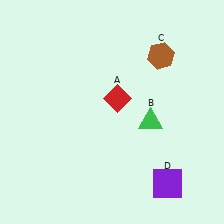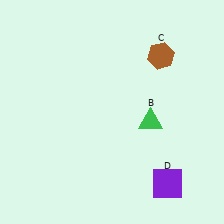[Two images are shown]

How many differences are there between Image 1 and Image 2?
There is 1 difference between the two images.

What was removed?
The red diamond (A) was removed in Image 2.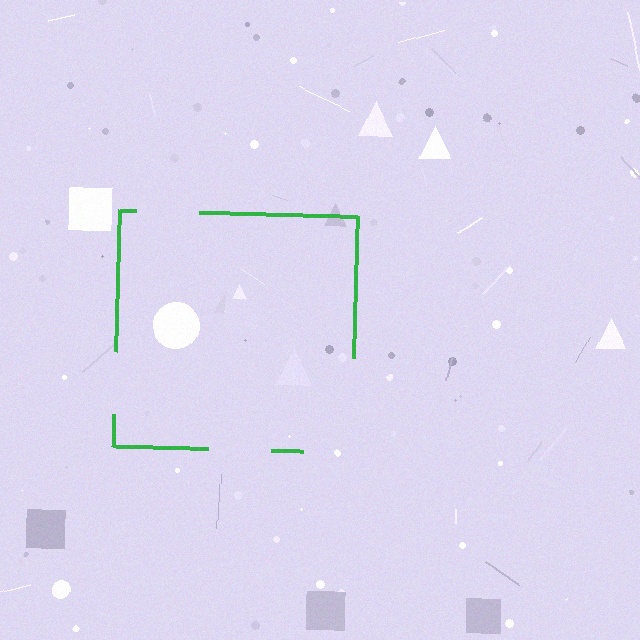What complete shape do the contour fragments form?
The contour fragments form a square.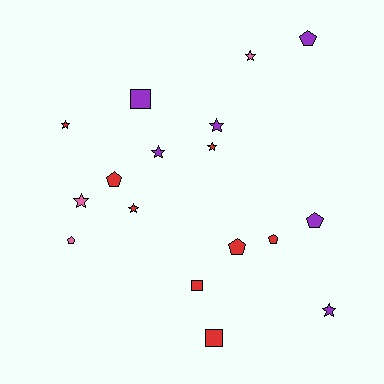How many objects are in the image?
There are 17 objects.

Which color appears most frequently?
Red, with 8 objects.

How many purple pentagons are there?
There are 2 purple pentagons.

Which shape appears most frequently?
Star, with 8 objects.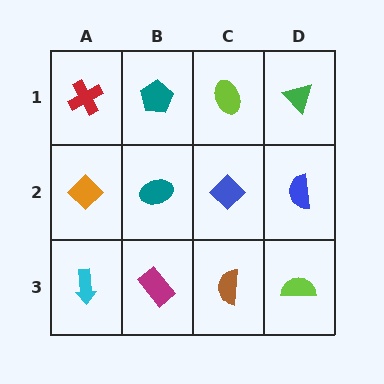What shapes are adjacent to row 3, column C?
A blue diamond (row 2, column C), a magenta rectangle (row 3, column B), a lime semicircle (row 3, column D).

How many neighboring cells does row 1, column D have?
2.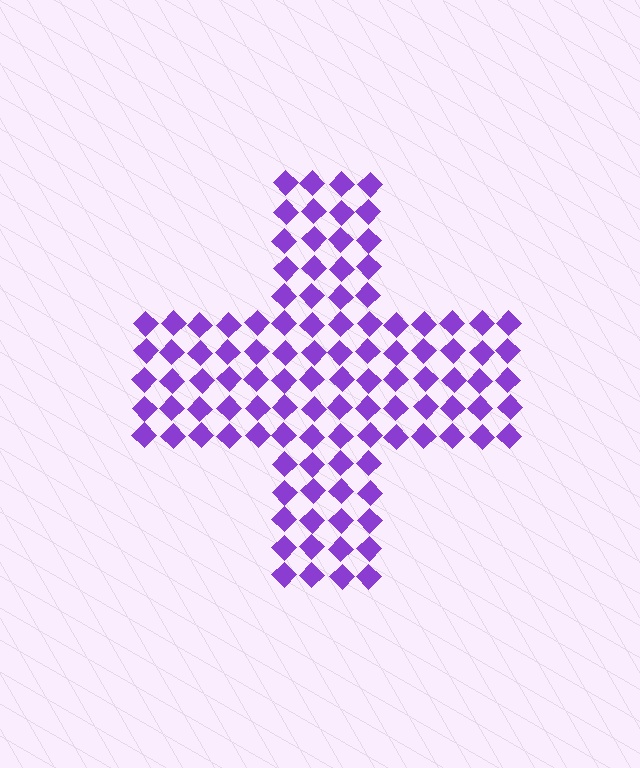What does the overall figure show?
The overall figure shows a cross.